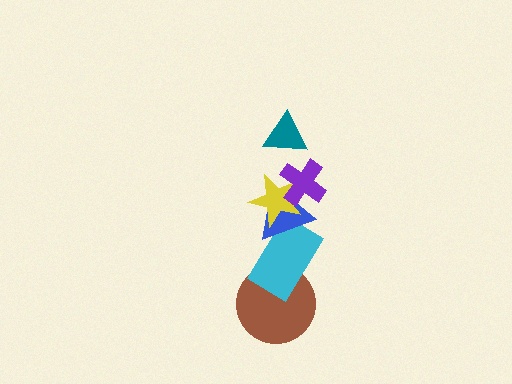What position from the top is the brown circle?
The brown circle is 6th from the top.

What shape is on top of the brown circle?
The cyan rectangle is on top of the brown circle.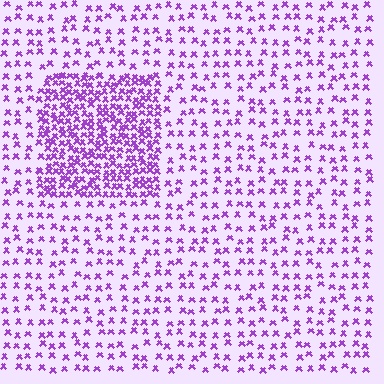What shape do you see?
I see a rectangle.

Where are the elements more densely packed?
The elements are more densely packed inside the rectangle boundary.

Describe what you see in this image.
The image contains small purple elements arranged at two different densities. A rectangle-shaped region is visible where the elements are more densely packed than the surrounding area.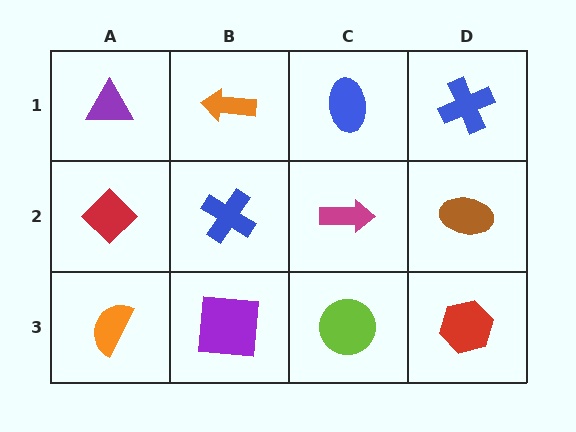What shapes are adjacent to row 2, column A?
A purple triangle (row 1, column A), an orange semicircle (row 3, column A), a blue cross (row 2, column B).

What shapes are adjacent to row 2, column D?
A blue cross (row 1, column D), a red hexagon (row 3, column D), a magenta arrow (row 2, column C).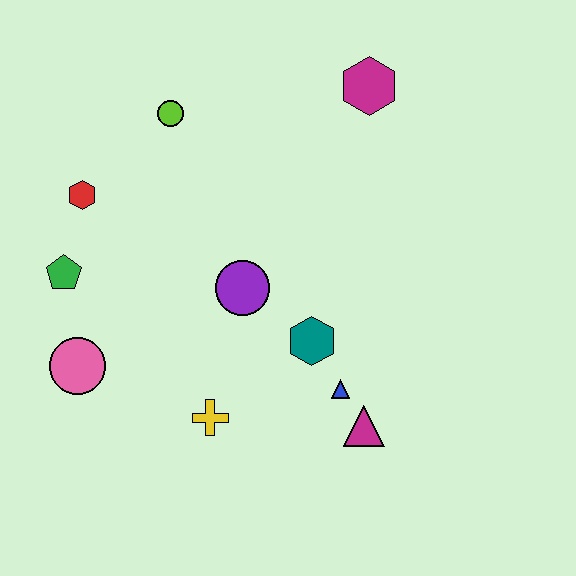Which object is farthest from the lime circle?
The magenta triangle is farthest from the lime circle.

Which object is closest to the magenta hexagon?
The lime circle is closest to the magenta hexagon.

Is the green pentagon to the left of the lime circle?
Yes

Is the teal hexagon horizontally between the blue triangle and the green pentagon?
Yes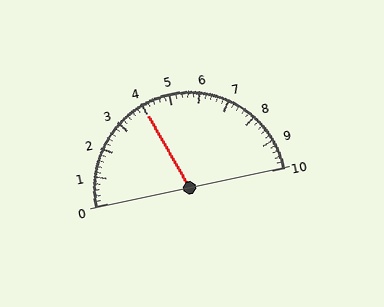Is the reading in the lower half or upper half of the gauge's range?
The reading is in the lower half of the range (0 to 10).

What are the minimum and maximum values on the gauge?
The gauge ranges from 0 to 10.